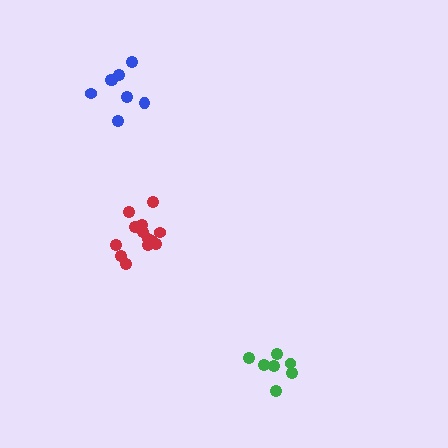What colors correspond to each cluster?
The clusters are colored: green, red, blue.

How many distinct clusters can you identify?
There are 3 distinct clusters.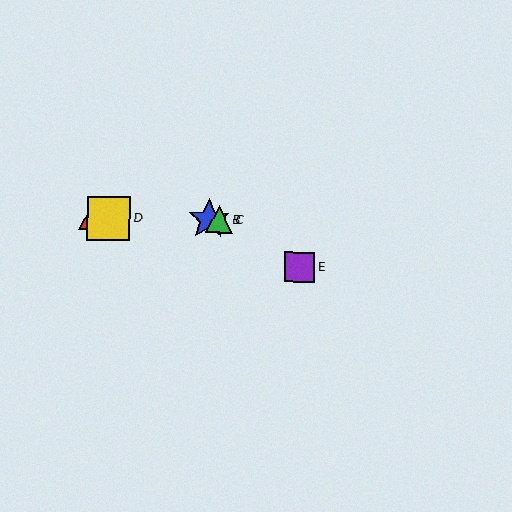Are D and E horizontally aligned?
No, D is at y≈218 and E is at y≈267.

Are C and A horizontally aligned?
Yes, both are at y≈220.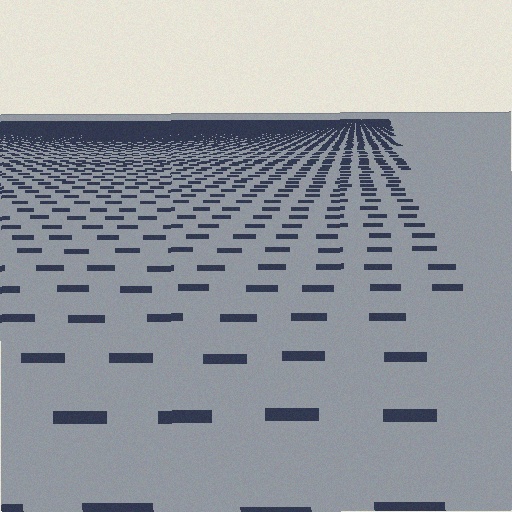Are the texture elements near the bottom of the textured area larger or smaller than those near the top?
Larger. Near the bottom, elements are closer to the viewer and appear at a bigger on-screen size.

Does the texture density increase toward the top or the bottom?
Density increases toward the top.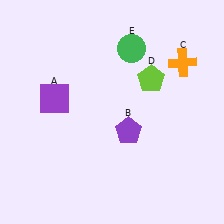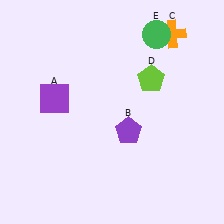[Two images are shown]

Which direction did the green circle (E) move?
The green circle (E) moved right.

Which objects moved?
The objects that moved are: the orange cross (C), the green circle (E).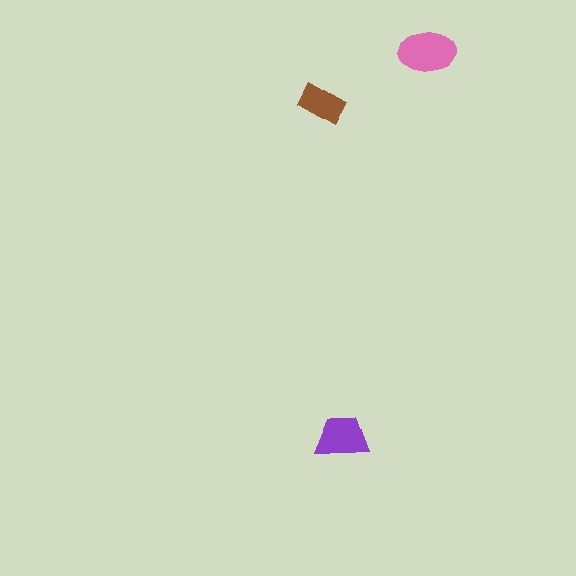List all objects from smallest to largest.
The brown rectangle, the purple trapezoid, the pink ellipse.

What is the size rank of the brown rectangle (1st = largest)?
3rd.